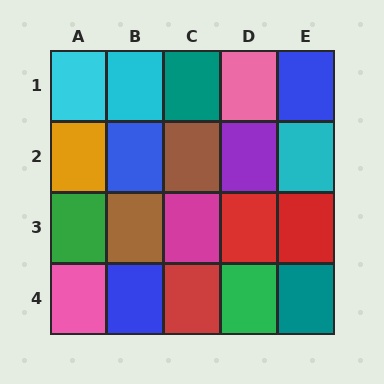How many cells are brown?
2 cells are brown.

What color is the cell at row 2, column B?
Blue.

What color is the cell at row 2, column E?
Cyan.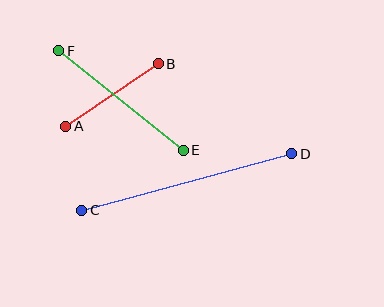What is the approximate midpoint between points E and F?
The midpoint is at approximately (121, 101) pixels.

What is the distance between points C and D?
The distance is approximately 218 pixels.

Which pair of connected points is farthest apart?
Points C and D are farthest apart.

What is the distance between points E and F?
The distance is approximately 159 pixels.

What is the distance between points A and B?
The distance is approximately 112 pixels.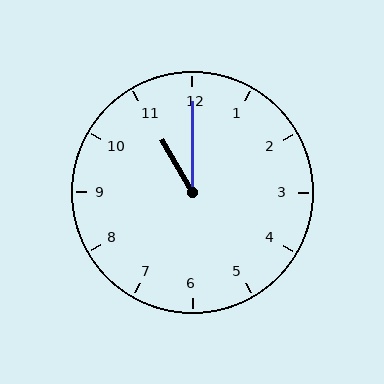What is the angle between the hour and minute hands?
Approximately 30 degrees.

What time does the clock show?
11:00.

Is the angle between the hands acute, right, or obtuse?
It is acute.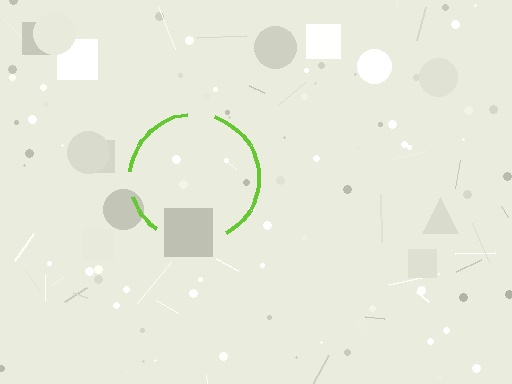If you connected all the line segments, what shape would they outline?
They would outline a circle.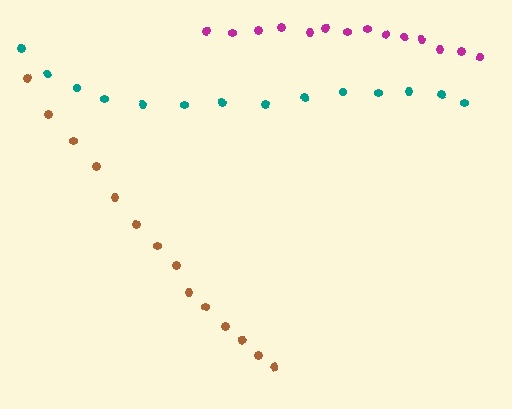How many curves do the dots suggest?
There are 3 distinct paths.